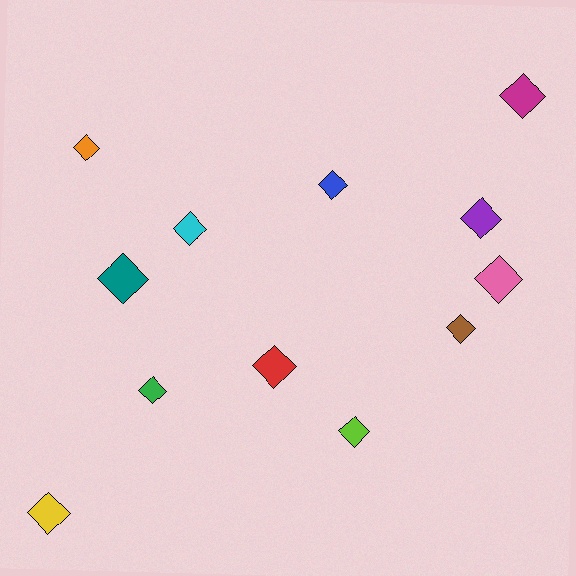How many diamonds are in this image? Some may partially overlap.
There are 12 diamonds.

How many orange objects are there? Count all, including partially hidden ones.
There is 1 orange object.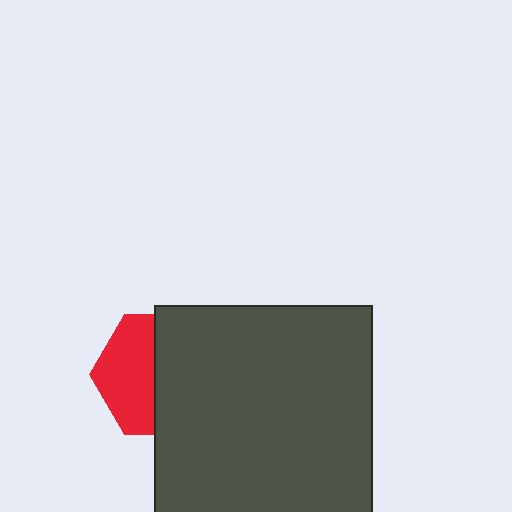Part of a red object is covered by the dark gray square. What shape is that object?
It is a hexagon.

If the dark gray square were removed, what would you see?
You would see the complete red hexagon.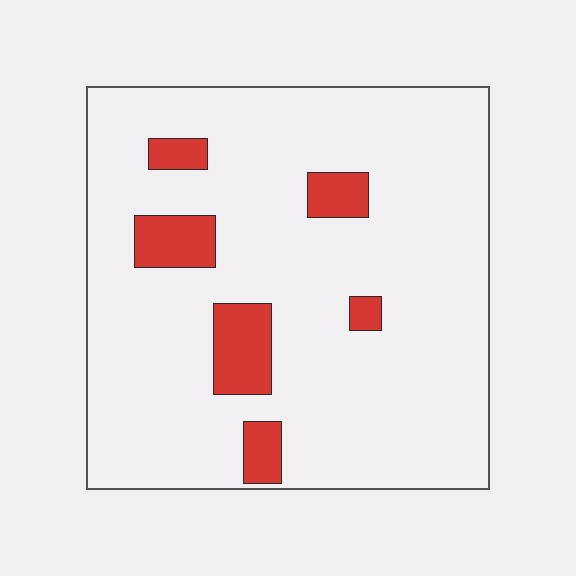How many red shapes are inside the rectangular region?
6.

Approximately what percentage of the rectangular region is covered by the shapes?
Approximately 10%.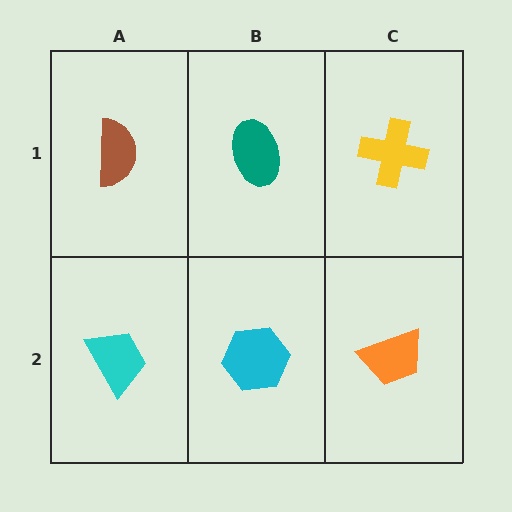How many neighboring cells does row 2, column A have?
2.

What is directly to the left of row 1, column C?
A teal ellipse.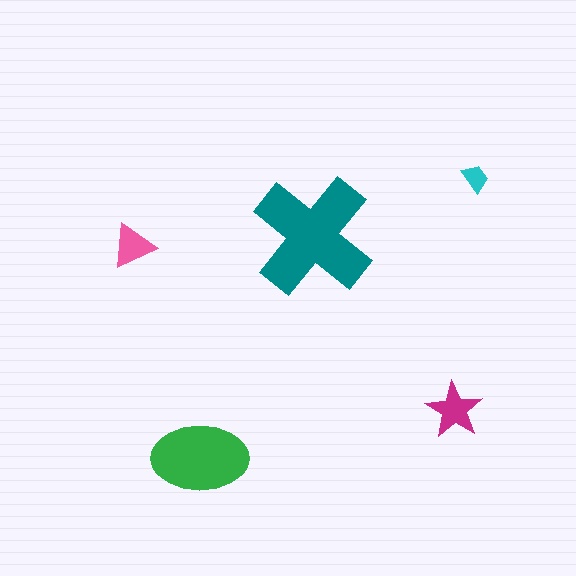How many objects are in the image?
There are 5 objects in the image.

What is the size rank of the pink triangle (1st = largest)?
4th.